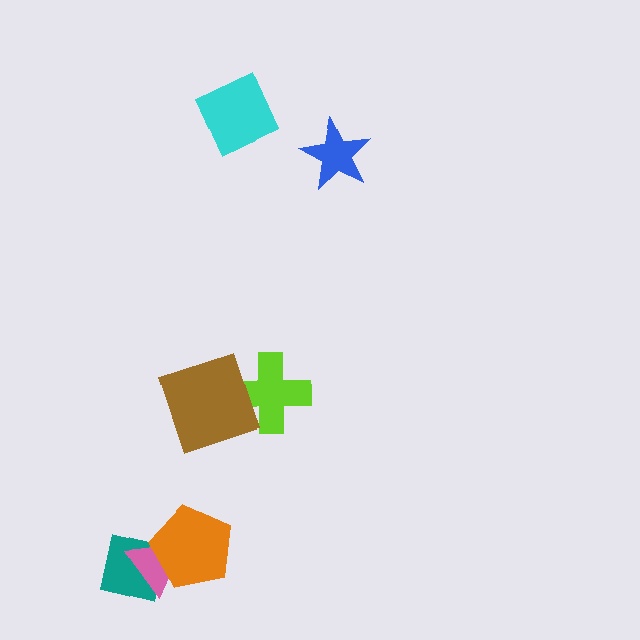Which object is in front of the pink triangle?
The orange pentagon is in front of the pink triangle.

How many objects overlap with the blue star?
0 objects overlap with the blue star.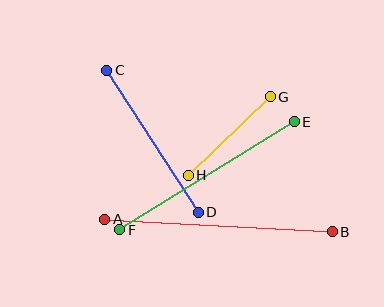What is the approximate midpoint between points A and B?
The midpoint is at approximately (218, 225) pixels.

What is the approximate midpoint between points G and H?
The midpoint is at approximately (229, 136) pixels.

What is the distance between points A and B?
The distance is approximately 228 pixels.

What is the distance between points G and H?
The distance is approximately 114 pixels.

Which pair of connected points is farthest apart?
Points A and B are farthest apart.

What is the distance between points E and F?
The distance is approximately 205 pixels.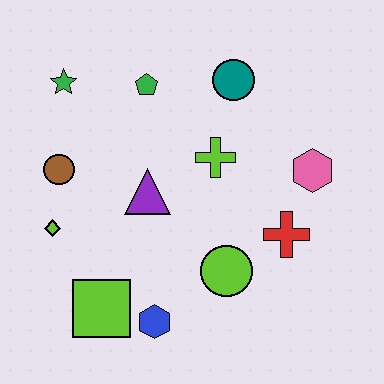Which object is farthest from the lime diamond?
The pink hexagon is farthest from the lime diamond.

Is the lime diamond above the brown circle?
No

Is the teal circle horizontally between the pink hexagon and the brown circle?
Yes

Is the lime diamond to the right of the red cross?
No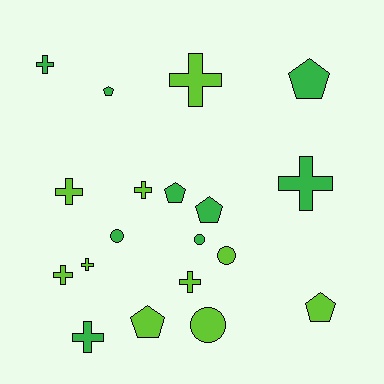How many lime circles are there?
There are 2 lime circles.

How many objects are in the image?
There are 19 objects.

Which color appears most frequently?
Lime, with 10 objects.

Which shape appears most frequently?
Cross, with 9 objects.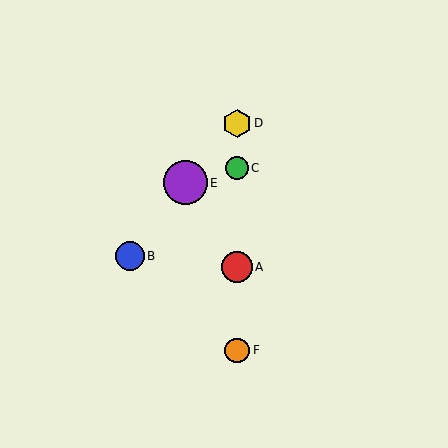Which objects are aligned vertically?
Objects A, C, D, F are aligned vertically.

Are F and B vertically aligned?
No, F is at x≈237 and B is at x≈130.